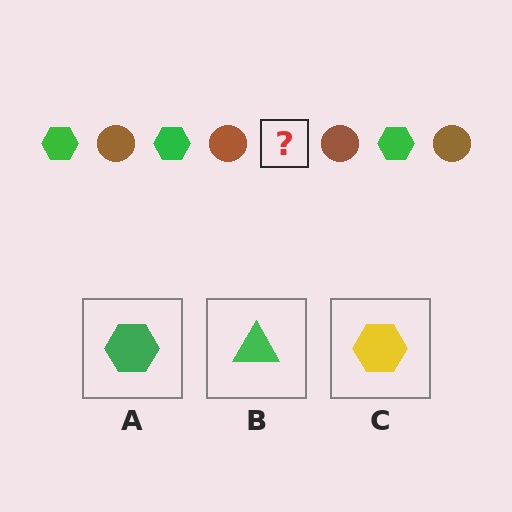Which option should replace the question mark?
Option A.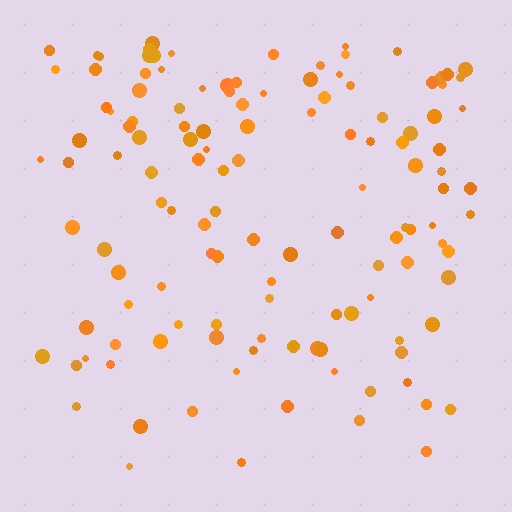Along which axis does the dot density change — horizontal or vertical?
Vertical.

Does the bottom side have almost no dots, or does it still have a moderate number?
Still a moderate number, just noticeably fewer than the top.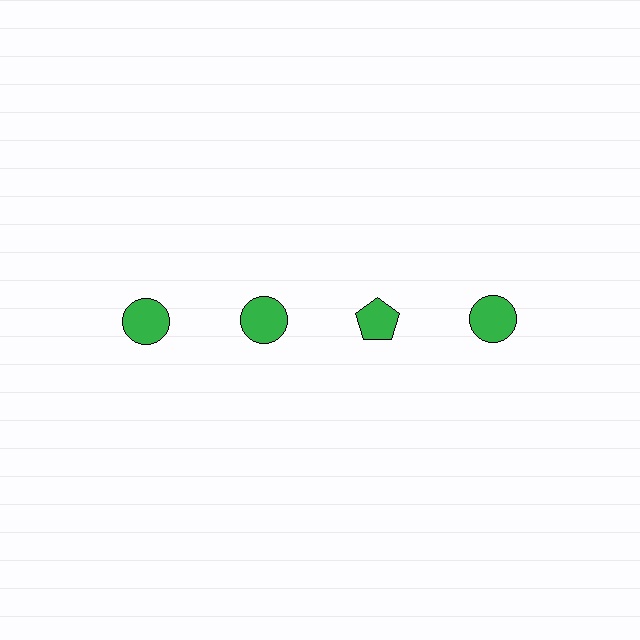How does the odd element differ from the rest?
It has a different shape: pentagon instead of circle.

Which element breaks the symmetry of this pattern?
The green pentagon in the top row, center column breaks the symmetry. All other shapes are green circles.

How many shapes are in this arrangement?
There are 4 shapes arranged in a grid pattern.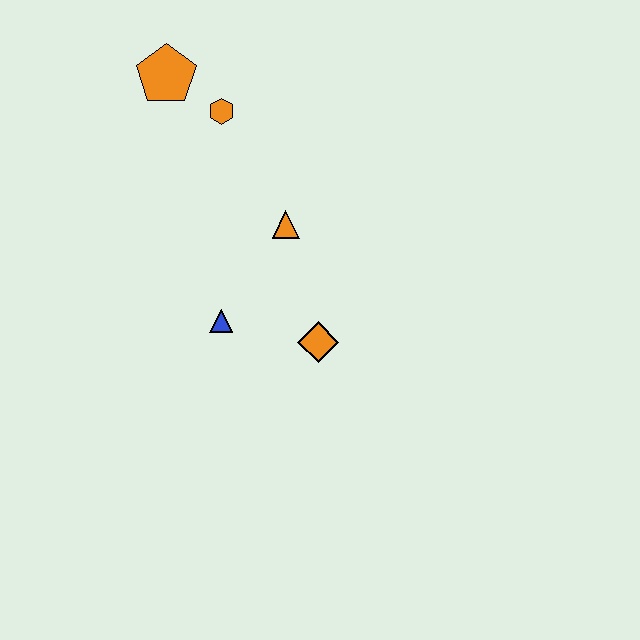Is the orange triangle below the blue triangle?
No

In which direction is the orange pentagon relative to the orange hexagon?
The orange pentagon is to the left of the orange hexagon.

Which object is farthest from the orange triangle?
The orange pentagon is farthest from the orange triangle.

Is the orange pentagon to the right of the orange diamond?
No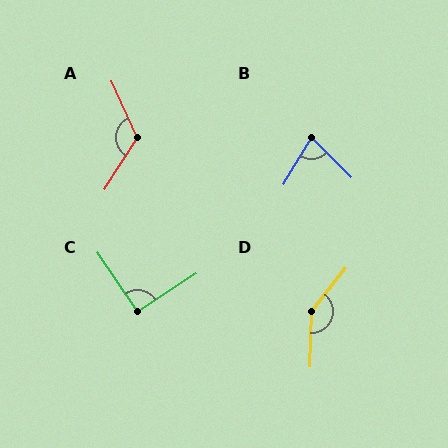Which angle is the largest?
D, at approximately 144 degrees.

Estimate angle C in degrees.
Approximately 91 degrees.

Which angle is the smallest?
B, at approximately 76 degrees.